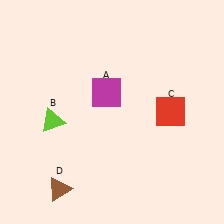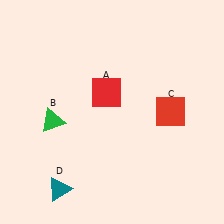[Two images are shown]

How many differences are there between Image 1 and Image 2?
There are 3 differences between the two images.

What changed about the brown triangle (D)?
In Image 1, D is brown. In Image 2, it changed to teal.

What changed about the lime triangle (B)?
In Image 1, B is lime. In Image 2, it changed to green.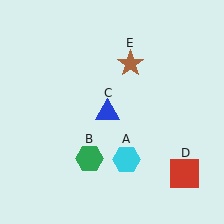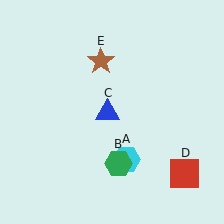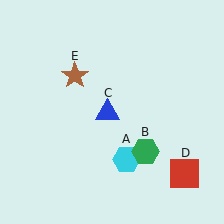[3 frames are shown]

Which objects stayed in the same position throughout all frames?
Cyan hexagon (object A) and blue triangle (object C) and red square (object D) remained stationary.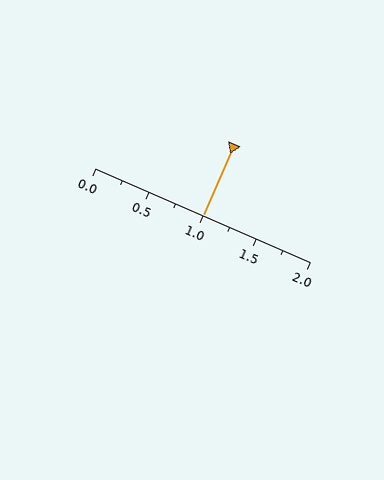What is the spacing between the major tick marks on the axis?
The major ticks are spaced 0.5 apart.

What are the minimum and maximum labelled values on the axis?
The axis runs from 0.0 to 2.0.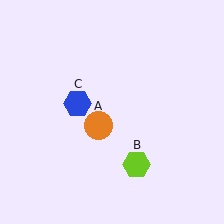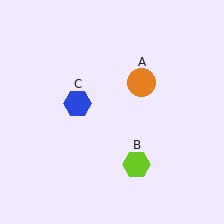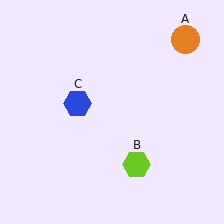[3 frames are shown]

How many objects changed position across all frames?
1 object changed position: orange circle (object A).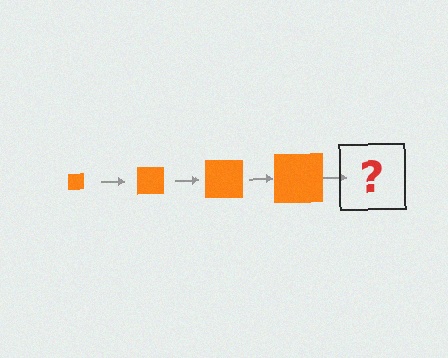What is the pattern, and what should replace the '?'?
The pattern is that the square gets progressively larger each step. The '?' should be an orange square, larger than the previous one.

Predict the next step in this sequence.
The next step is an orange square, larger than the previous one.